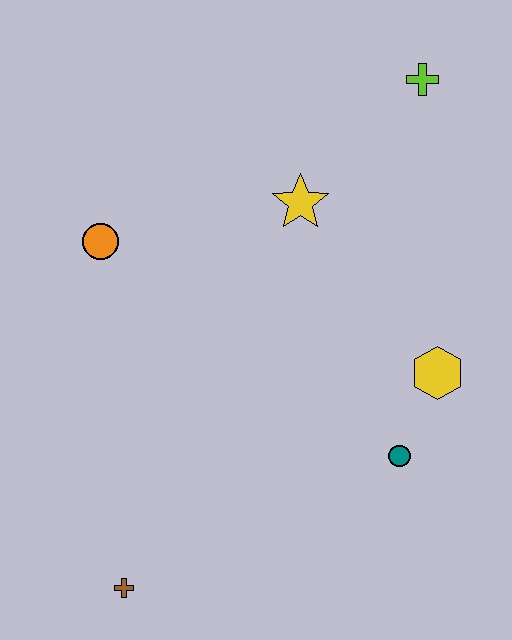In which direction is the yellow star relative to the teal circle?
The yellow star is above the teal circle.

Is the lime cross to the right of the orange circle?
Yes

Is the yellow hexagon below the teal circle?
No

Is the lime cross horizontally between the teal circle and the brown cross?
No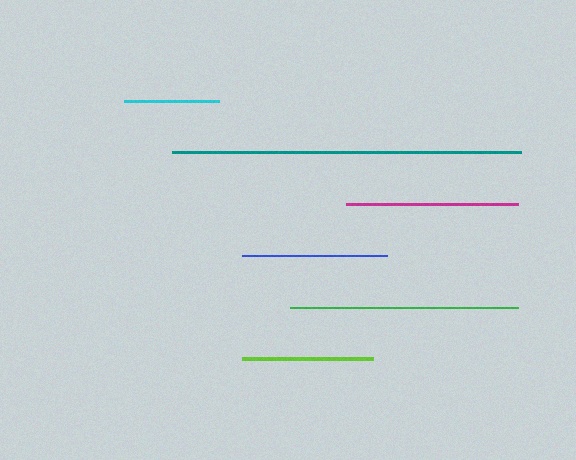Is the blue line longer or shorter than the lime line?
The blue line is longer than the lime line.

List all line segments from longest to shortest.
From longest to shortest: teal, green, magenta, blue, lime, cyan.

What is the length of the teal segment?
The teal segment is approximately 348 pixels long.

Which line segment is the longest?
The teal line is the longest at approximately 348 pixels.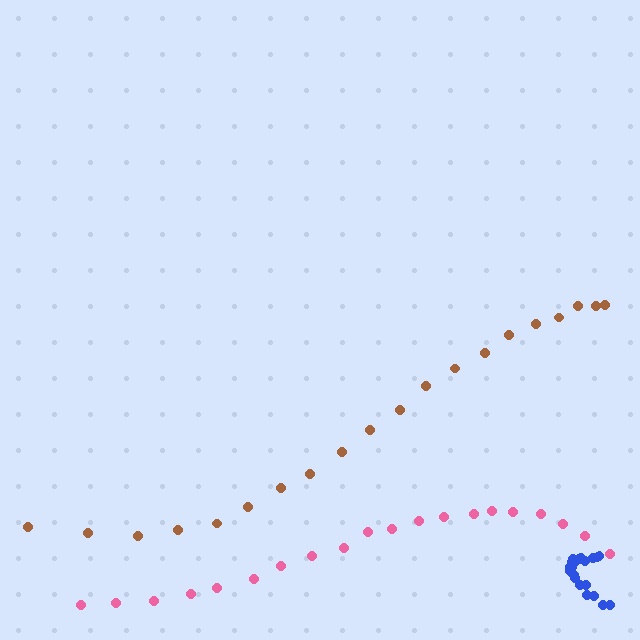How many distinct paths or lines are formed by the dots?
There are 3 distinct paths.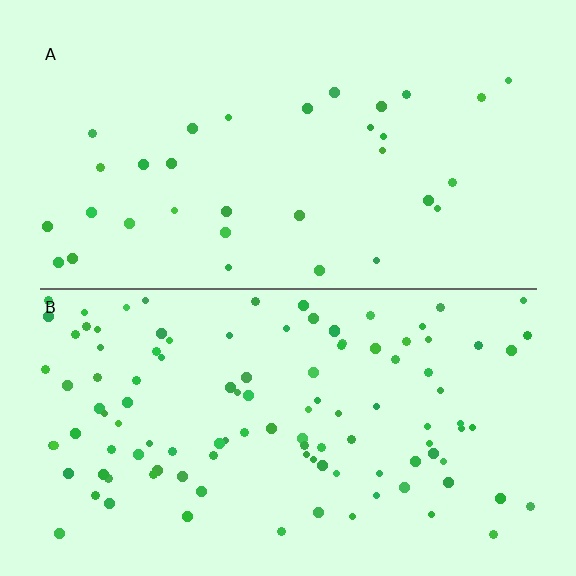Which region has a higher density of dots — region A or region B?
B (the bottom).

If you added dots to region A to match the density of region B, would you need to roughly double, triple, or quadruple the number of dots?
Approximately triple.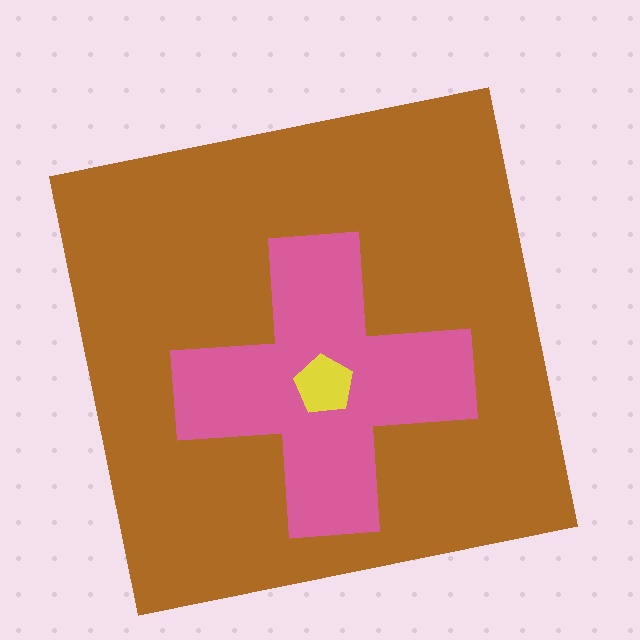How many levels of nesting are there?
3.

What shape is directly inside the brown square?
The pink cross.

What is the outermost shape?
The brown square.